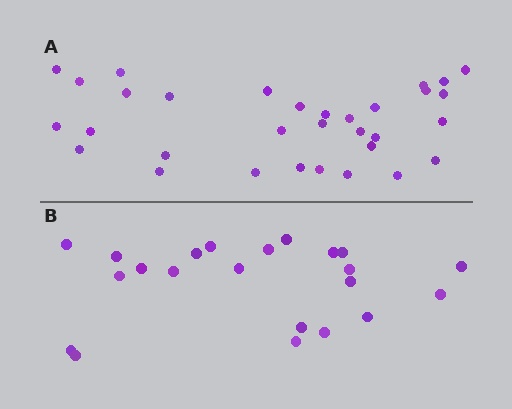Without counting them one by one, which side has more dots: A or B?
Region A (the top region) has more dots.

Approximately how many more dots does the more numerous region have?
Region A has roughly 10 or so more dots than region B.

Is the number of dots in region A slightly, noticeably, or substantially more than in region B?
Region A has substantially more. The ratio is roughly 1.5 to 1.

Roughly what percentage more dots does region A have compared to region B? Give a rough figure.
About 45% more.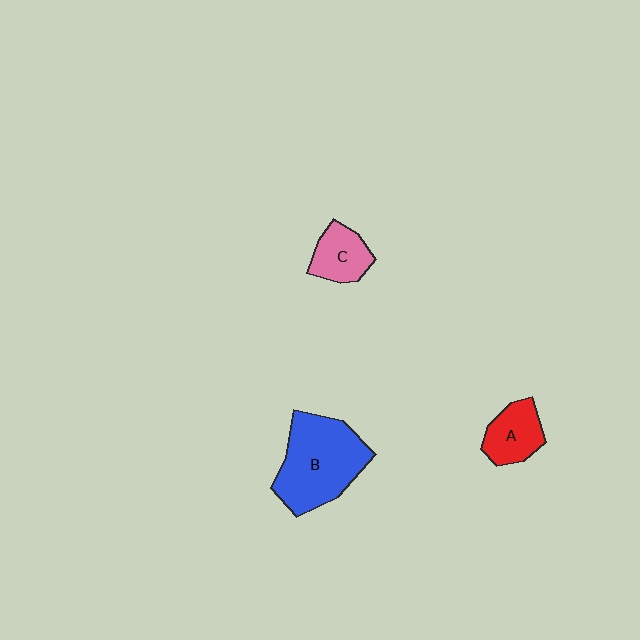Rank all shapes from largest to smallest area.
From largest to smallest: B (blue), A (red), C (pink).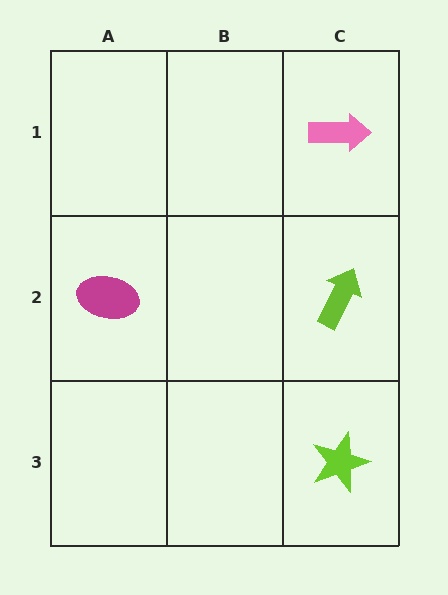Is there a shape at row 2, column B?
No, that cell is empty.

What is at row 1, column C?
A pink arrow.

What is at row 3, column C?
A lime star.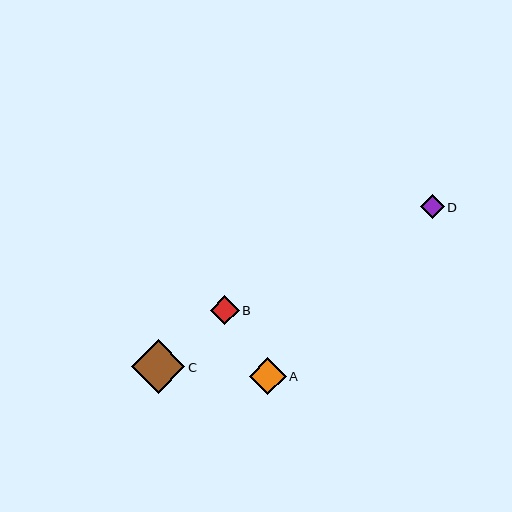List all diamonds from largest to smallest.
From largest to smallest: C, A, B, D.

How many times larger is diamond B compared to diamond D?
Diamond B is approximately 1.2 times the size of diamond D.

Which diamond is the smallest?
Diamond D is the smallest with a size of approximately 24 pixels.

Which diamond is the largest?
Diamond C is the largest with a size of approximately 54 pixels.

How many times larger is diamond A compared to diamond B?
Diamond A is approximately 1.3 times the size of diamond B.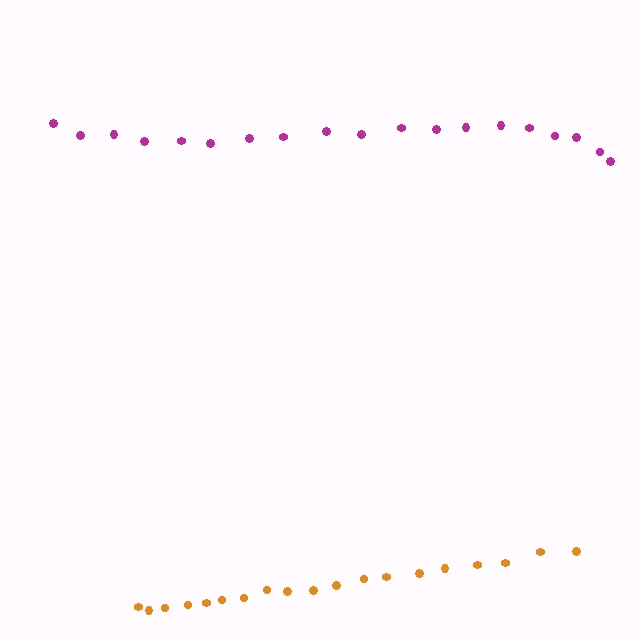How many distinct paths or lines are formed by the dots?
There are 2 distinct paths.